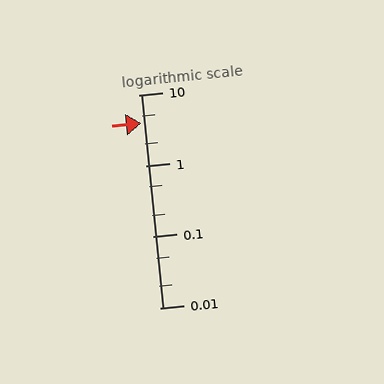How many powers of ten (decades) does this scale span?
The scale spans 3 decades, from 0.01 to 10.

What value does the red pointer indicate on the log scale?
The pointer indicates approximately 4.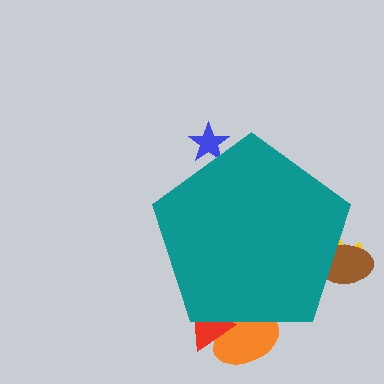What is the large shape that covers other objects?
A teal pentagon.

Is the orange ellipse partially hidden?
Yes, the orange ellipse is partially hidden behind the teal pentagon.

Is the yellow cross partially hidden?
Yes, the yellow cross is partially hidden behind the teal pentagon.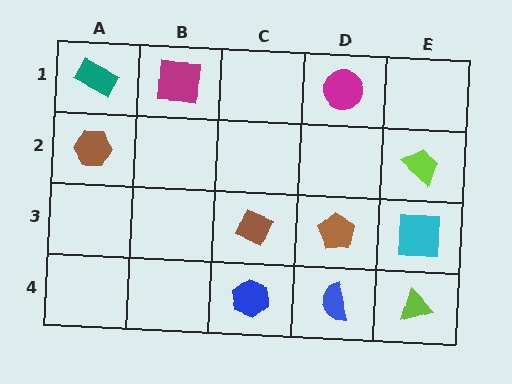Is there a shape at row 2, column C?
No, that cell is empty.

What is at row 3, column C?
A brown diamond.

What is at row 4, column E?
A lime triangle.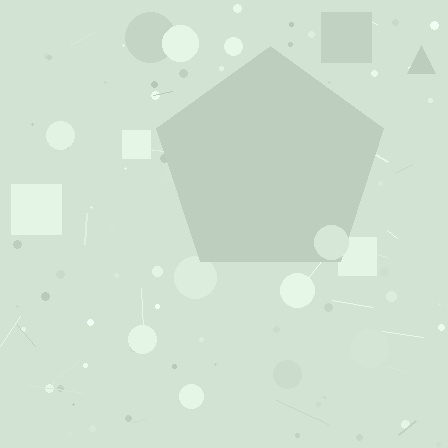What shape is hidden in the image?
A pentagon is hidden in the image.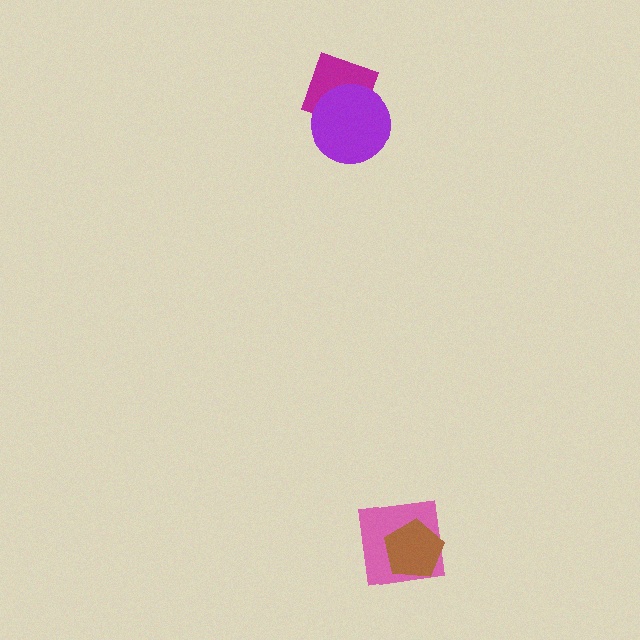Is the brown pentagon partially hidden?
No, no other shape covers it.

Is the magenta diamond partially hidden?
Yes, it is partially covered by another shape.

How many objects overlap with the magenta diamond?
1 object overlaps with the magenta diamond.